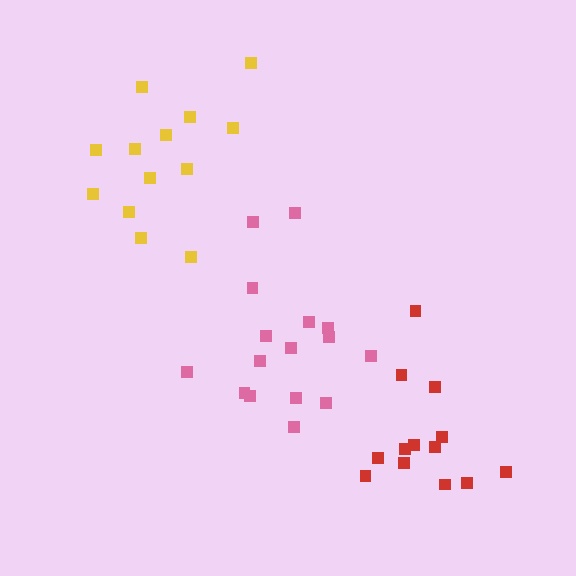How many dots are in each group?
Group 1: 16 dots, Group 2: 13 dots, Group 3: 13 dots (42 total).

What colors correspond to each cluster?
The clusters are colored: pink, red, yellow.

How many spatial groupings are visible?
There are 3 spatial groupings.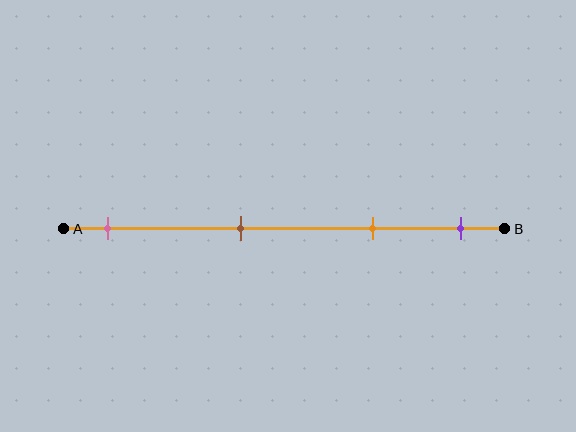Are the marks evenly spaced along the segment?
No, the marks are not evenly spaced.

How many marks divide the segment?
There are 4 marks dividing the segment.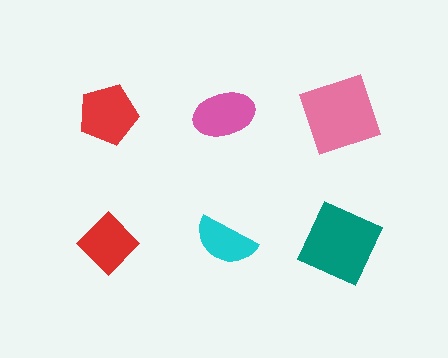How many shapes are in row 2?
3 shapes.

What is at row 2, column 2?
A cyan semicircle.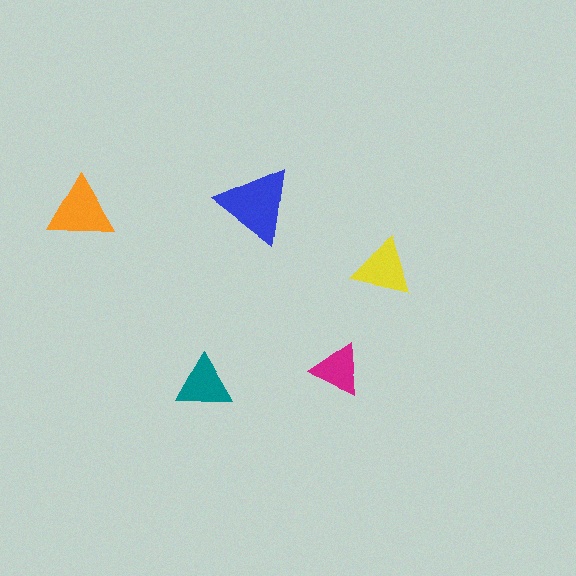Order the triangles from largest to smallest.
the blue one, the orange one, the yellow one, the teal one, the magenta one.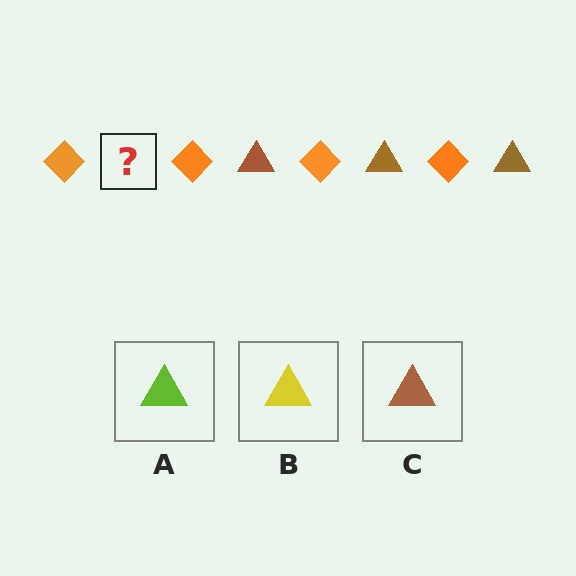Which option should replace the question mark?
Option C.